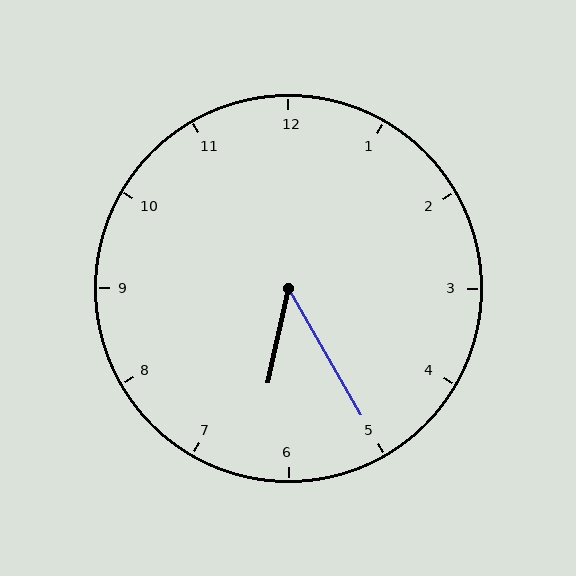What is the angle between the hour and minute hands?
Approximately 42 degrees.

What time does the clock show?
6:25.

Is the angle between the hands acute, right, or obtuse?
It is acute.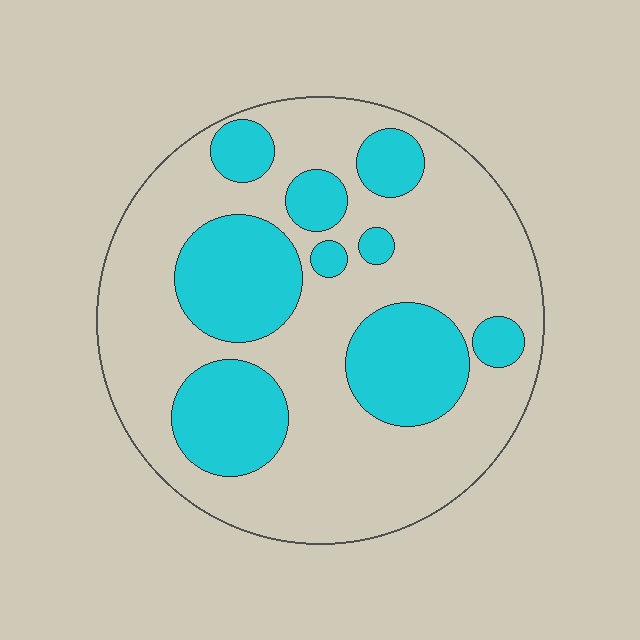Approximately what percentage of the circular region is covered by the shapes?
Approximately 30%.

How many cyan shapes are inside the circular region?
9.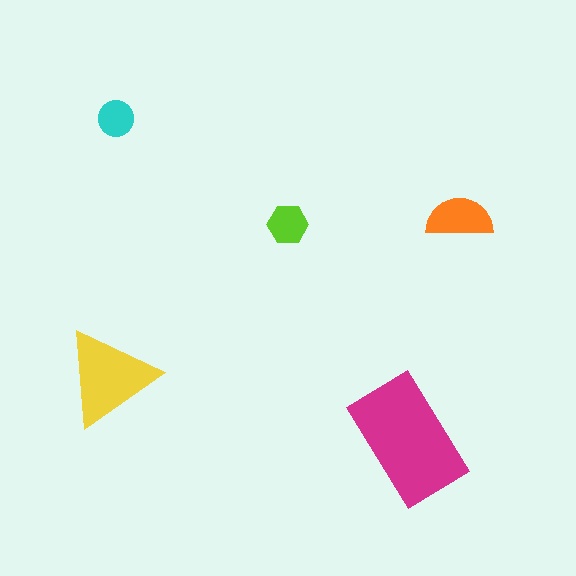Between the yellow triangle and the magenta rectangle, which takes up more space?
The magenta rectangle.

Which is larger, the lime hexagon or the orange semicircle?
The orange semicircle.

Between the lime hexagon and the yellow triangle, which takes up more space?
The yellow triangle.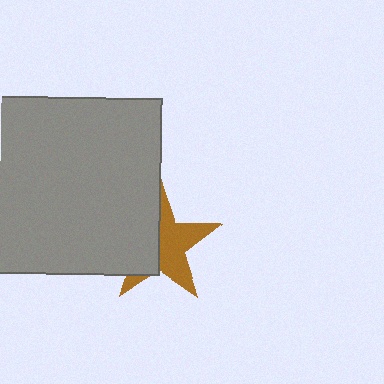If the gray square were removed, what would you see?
You would see the complete brown star.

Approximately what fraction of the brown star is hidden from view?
Roughly 47% of the brown star is hidden behind the gray square.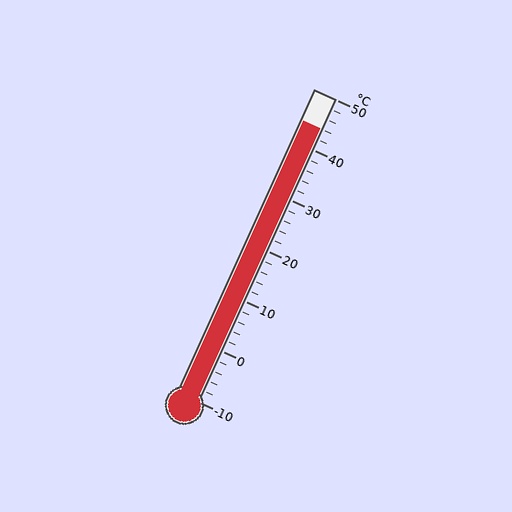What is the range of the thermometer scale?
The thermometer scale ranges from -10°C to 50°C.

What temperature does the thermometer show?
The thermometer shows approximately 44°C.